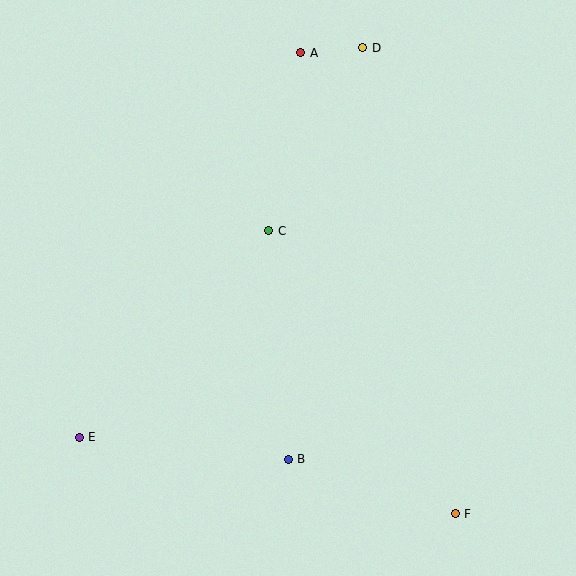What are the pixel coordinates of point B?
Point B is at (288, 459).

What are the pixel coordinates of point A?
Point A is at (301, 53).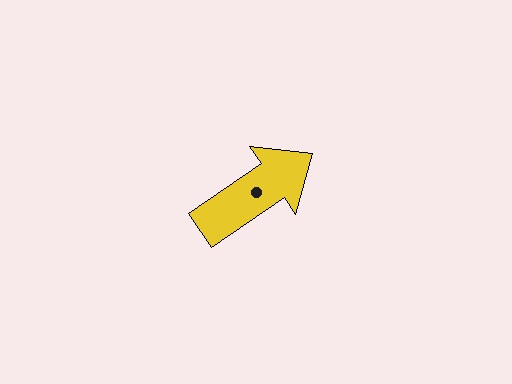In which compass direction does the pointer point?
Northeast.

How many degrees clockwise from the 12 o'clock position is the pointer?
Approximately 56 degrees.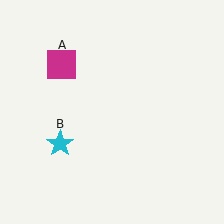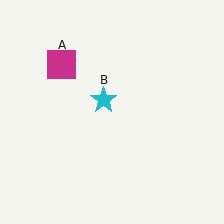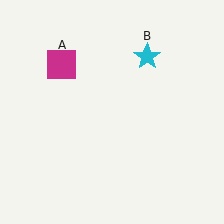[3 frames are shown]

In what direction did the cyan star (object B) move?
The cyan star (object B) moved up and to the right.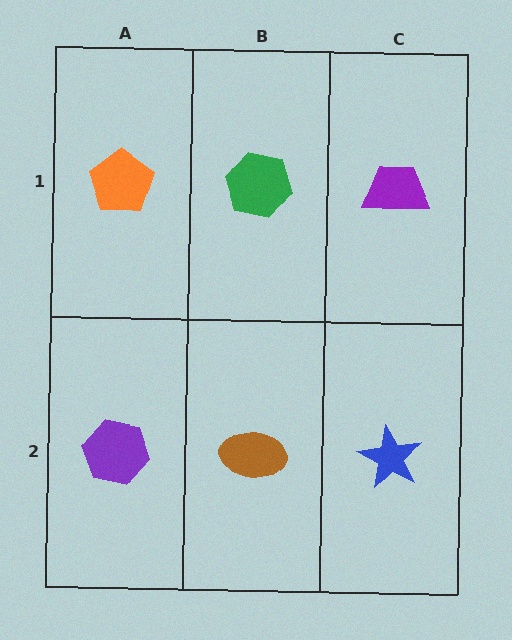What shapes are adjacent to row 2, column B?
A green hexagon (row 1, column B), a purple hexagon (row 2, column A), a blue star (row 2, column C).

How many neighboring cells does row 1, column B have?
3.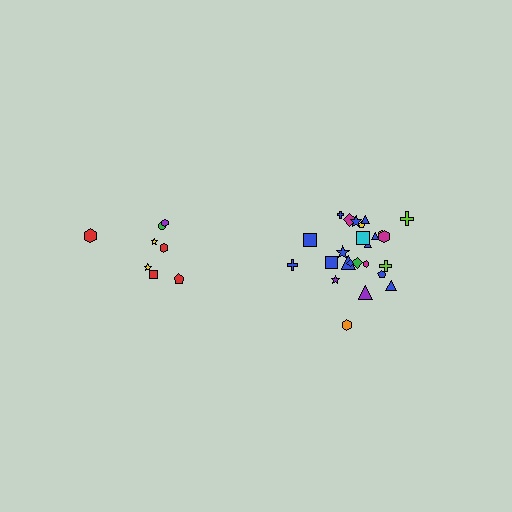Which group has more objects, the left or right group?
The right group.